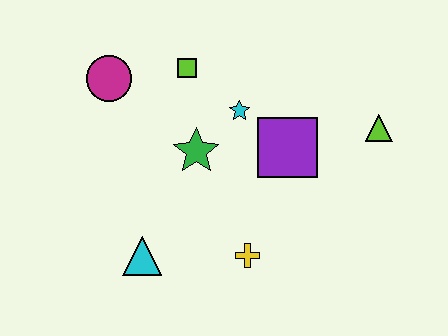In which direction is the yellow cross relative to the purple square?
The yellow cross is below the purple square.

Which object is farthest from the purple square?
The magenta circle is farthest from the purple square.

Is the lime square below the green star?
No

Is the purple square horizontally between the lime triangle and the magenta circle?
Yes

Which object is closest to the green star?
The cyan star is closest to the green star.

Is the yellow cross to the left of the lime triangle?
Yes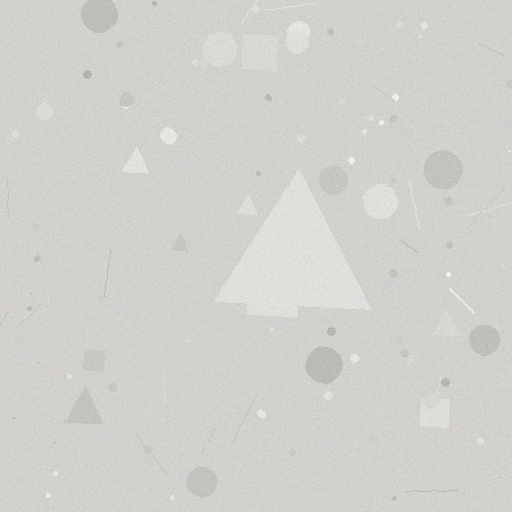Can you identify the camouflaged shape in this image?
The camouflaged shape is a triangle.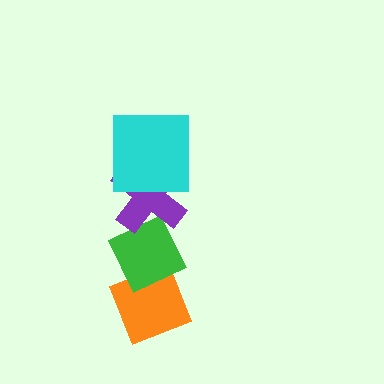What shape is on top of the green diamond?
The purple cross is on top of the green diamond.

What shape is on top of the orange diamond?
The green diamond is on top of the orange diamond.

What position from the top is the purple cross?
The purple cross is 2nd from the top.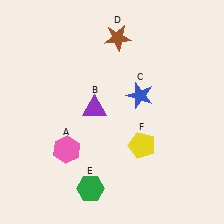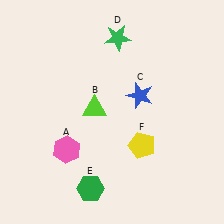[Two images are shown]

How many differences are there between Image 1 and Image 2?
There are 2 differences between the two images.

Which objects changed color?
B changed from purple to lime. D changed from brown to green.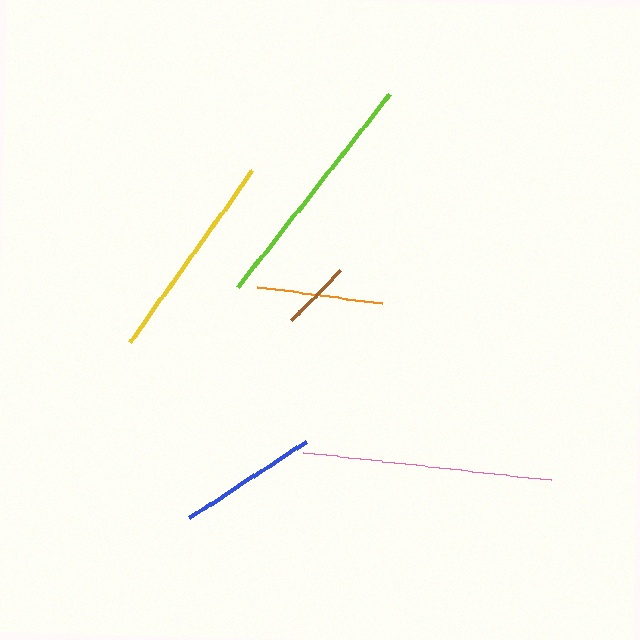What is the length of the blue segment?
The blue segment is approximately 140 pixels long.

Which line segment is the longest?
The pink line is the longest at approximately 250 pixels.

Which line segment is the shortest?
The brown line is the shortest at approximately 71 pixels.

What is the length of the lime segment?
The lime segment is approximately 247 pixels long.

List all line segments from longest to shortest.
From longest to shortest: pink, lime, yellow, blue, orange, brown.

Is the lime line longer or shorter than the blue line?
The lime line is longer than the blue line.